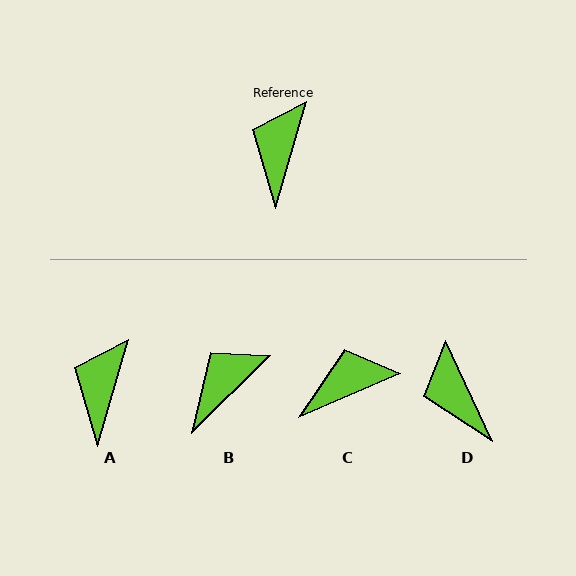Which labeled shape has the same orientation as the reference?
A.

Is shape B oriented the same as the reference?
No, it is off by about 30 degrees.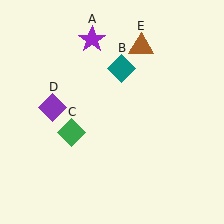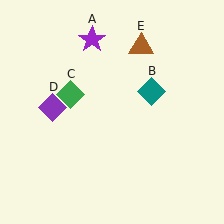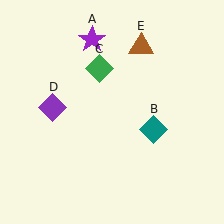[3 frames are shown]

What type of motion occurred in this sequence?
The teal diamond (object B), green diamond (object C) rotated clockwise around the center of the scene.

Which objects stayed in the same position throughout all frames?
Purple star (object A) and purple diamond (object D) and brown triangle (object E) remained stationary.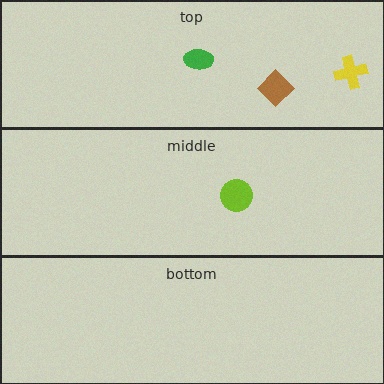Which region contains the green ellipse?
The top region.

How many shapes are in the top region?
3.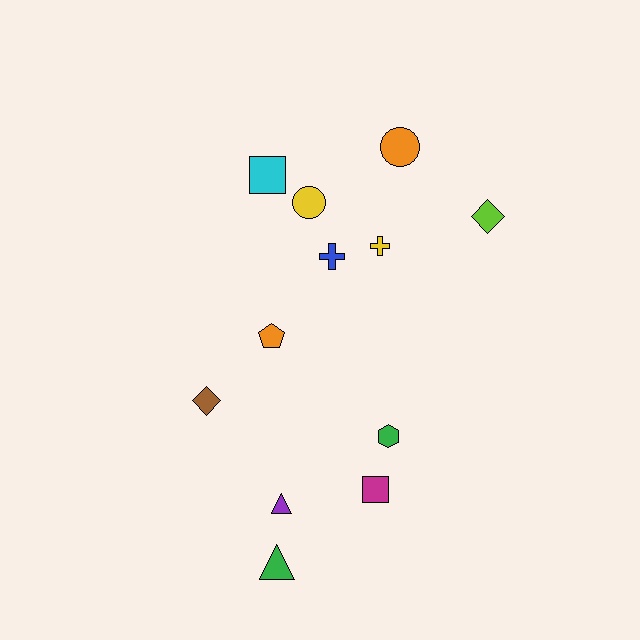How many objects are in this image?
There are 12 objects.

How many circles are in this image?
There are 2 circles.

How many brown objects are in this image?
There is 1 brown object.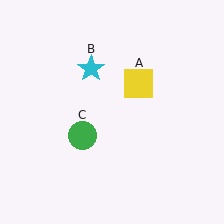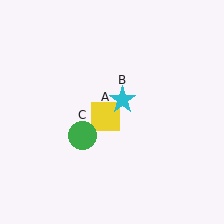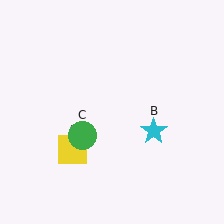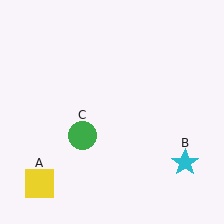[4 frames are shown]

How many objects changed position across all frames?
2 objects changed position: yellow square (object A), cyan star (object B).